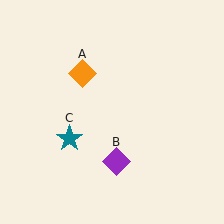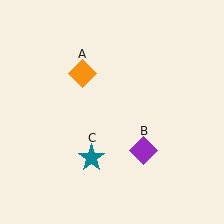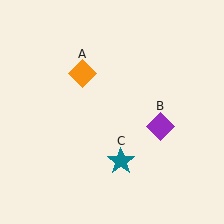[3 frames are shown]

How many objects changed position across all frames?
2 objects changed position: purple diamond (object B), teal star (object C).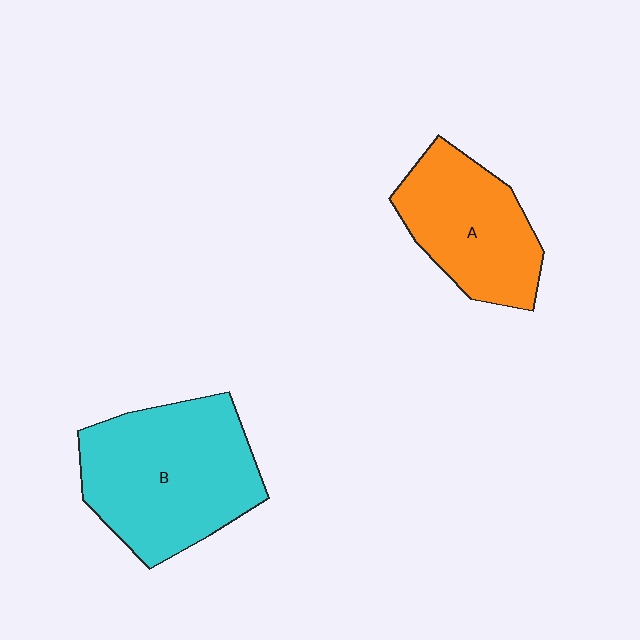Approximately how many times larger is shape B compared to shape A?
Approximately 1.4 times.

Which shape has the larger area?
Shape B (cyan).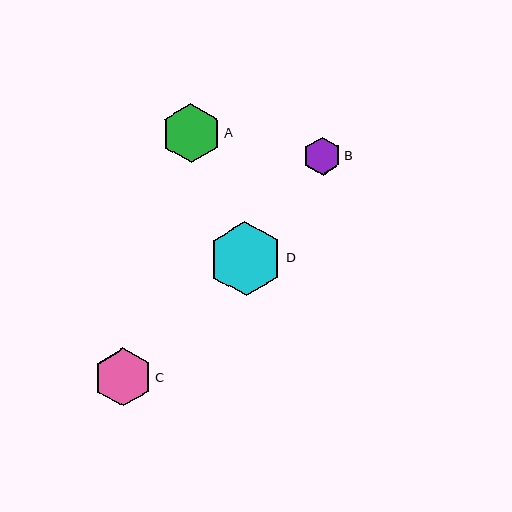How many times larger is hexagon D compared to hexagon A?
Hexagon D is approximately 1.3 times the size of hexagon A.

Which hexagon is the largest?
Hexagon D is the largest with a size of approximately 75 pixels.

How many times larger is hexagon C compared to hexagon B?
Hexagon C is approximately 1.5 times the size of hexagon B.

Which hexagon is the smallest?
Hexagon B is the smallest with a size of approximately 38 pixels.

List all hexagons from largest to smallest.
From largest to smallest: D, A, C, B.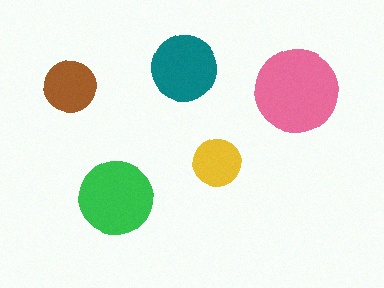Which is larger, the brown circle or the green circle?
The green one.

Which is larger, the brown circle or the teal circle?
The teal one.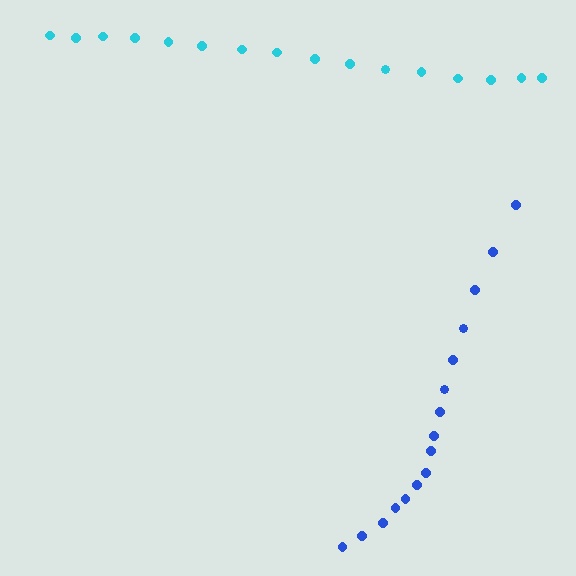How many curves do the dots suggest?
There are 2 distinct paths.